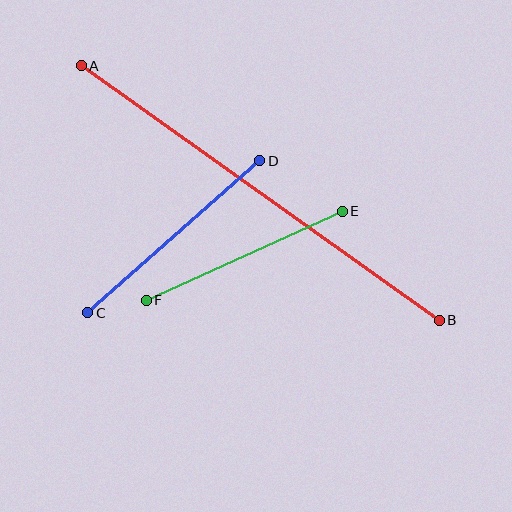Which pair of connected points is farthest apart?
Points A and B are farthest apart.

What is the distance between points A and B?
The distance is approximately 439 pixels.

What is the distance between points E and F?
The distance is approximately 215 pixels.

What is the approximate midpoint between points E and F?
The midpoint is at approximately (244, 256) pixels.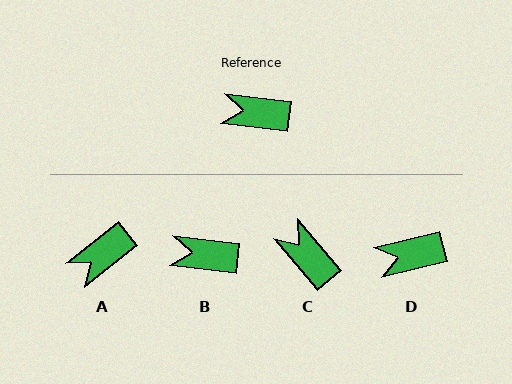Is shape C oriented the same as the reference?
No, it is off by about 43 degrees.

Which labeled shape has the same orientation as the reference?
B.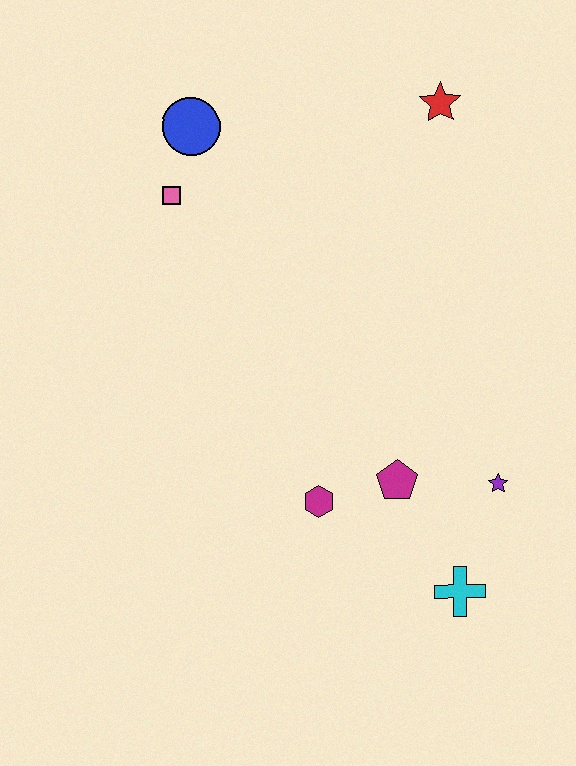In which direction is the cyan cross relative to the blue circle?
The cyan cross is below the blue circle.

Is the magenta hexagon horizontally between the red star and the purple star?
No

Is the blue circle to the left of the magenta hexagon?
Yes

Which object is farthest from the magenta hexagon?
The red star is farthest from the magenta hexagon.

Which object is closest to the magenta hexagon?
The magenta pentagon is closest to the magenta hexagon.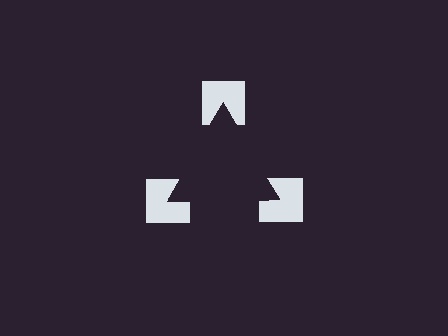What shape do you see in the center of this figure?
An illusory triangle — its edges are inferred from the aligned wedge cuts in the notched squares, not physically drawn.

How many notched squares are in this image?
There are 3 — one at each vertex of the illusory triangle.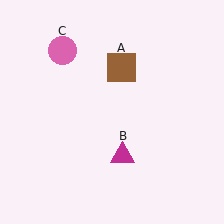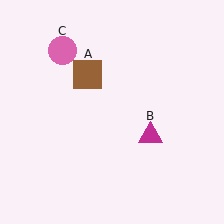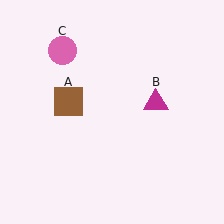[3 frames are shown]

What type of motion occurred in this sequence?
The brown square (object A), magenta triangle (object B) rotated counterclockwise around the center of the scene.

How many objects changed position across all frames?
2 objects changed position: brown square (object A), magenta triangle (object B).